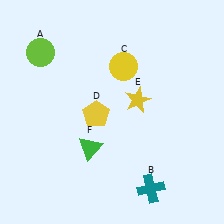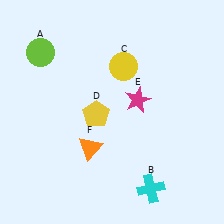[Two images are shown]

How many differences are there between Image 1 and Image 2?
There are 3 differences between the two images.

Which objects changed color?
B changed from teal to cyan. E changed from yellow to magenta. F changed from green to orange.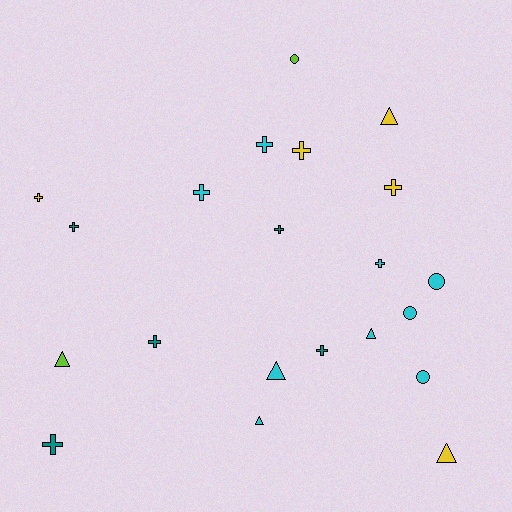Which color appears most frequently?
Cyan, with 9 objects.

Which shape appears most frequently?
Cross, with 11 objects.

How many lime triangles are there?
There is 1 lime triangle.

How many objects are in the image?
There are 21 objects.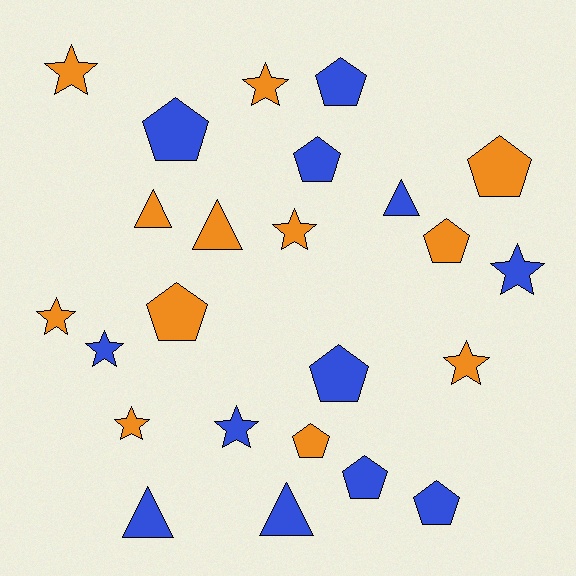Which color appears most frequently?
Orange, with 12 objects.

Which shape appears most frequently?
Pentagon, with 10 objects.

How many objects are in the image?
There are 24 objects.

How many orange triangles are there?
There are 2 orange triangles.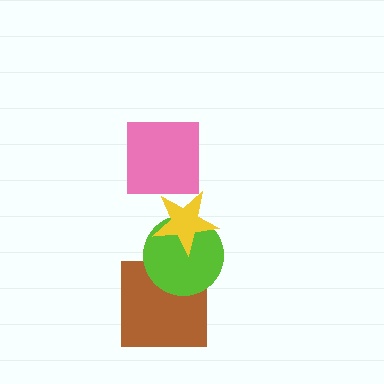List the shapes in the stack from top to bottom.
From top to bottom: the pink square, the yellow star, the lime circle, the brown square.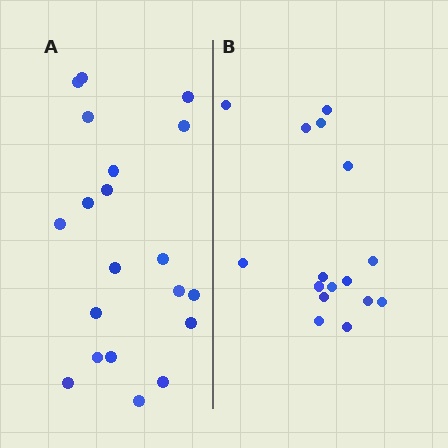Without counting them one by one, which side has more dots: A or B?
Region A (the left region) has more dots.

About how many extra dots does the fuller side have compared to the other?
Region A has about 4 more dots than region B.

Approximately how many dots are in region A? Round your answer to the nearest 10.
About 20 dots.